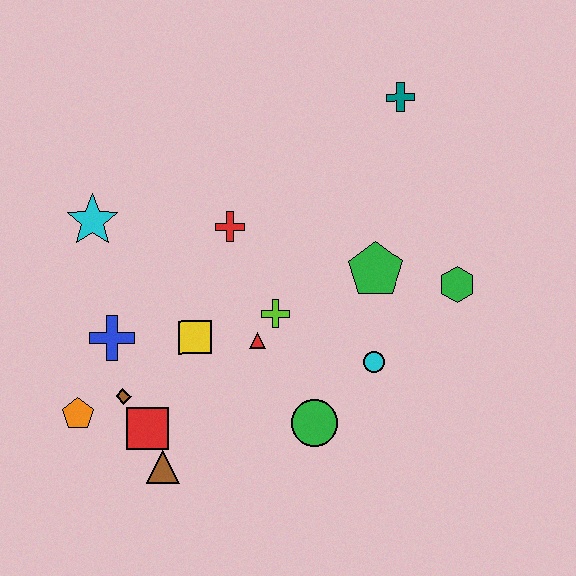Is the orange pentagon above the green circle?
Yes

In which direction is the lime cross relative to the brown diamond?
The lime cross is to the right of the brown diamond.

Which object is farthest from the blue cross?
The teal cross is farthest from the blue cross.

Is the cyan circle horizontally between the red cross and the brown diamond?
No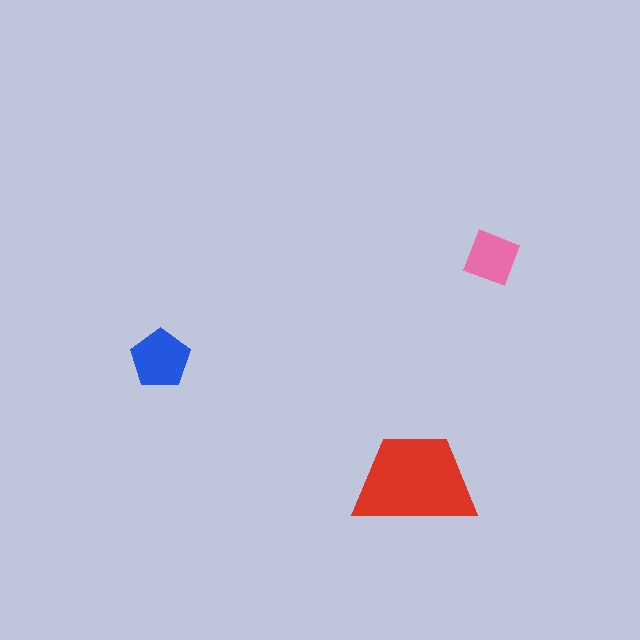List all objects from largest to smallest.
The red trapezoid, the blue pentagon, the pink square.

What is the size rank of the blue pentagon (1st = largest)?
2nd.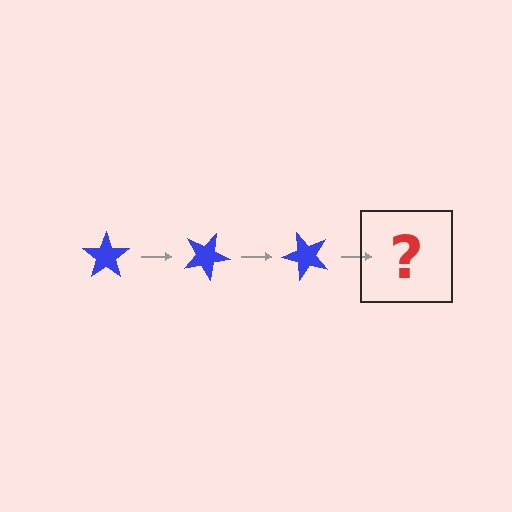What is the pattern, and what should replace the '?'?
The pattern is that the star rotates 25 degrees each step. The '?' should be a blue star rotated 75 degrees.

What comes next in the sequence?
The next element should be a blue star rotated 75 degrees.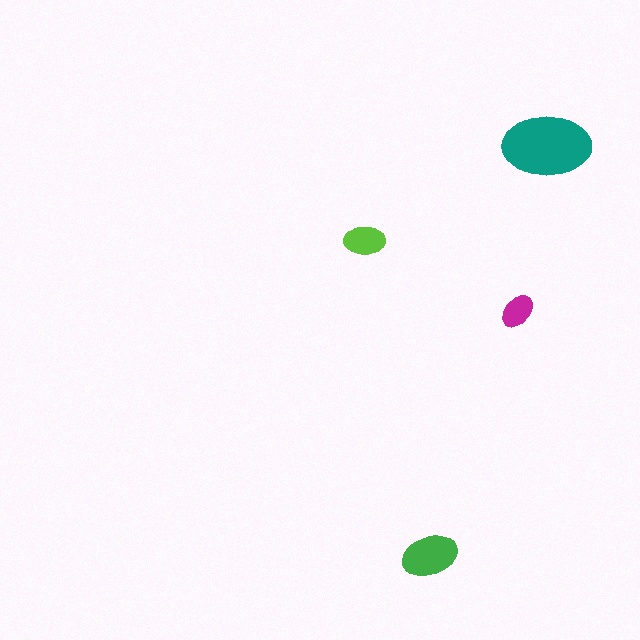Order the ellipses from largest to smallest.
the teal one, the green one, the lime one, the magenta one.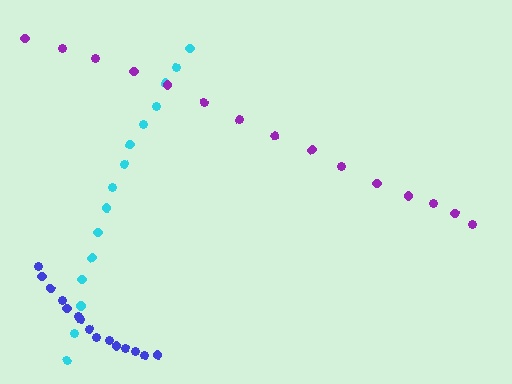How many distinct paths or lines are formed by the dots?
There are 3 distinct paths.